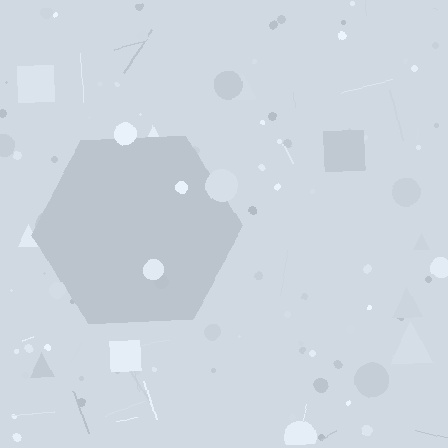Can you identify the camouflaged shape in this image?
The camouflaged shape is a hexagon.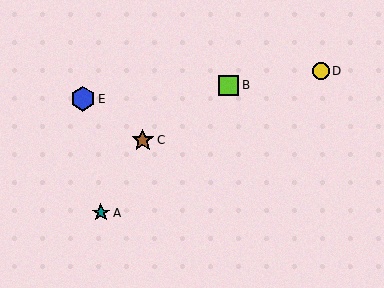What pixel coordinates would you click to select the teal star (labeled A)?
Click at (101, 213) to select the teal star A.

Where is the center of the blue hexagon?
The center of the blue hexagon is at (83, 99).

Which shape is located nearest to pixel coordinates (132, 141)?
The brown star (labeled C) at (143, 140) is nearest to that location.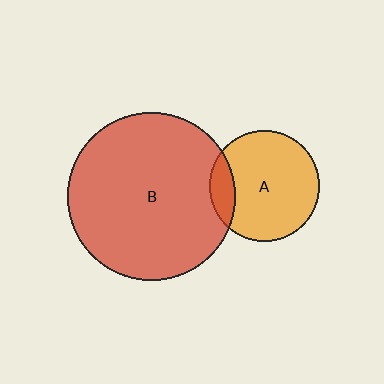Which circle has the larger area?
Circle B (red).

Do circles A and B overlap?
Yes.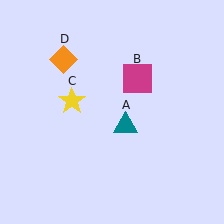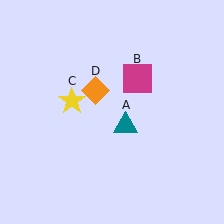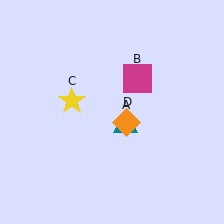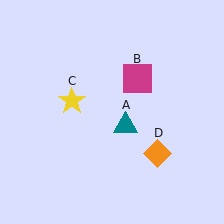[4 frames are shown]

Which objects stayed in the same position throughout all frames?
Teal triangle (object A) and magenta square (object B) and yellow star (object C) remained stationary.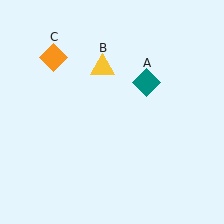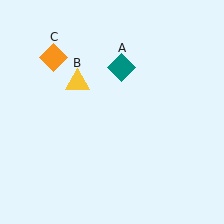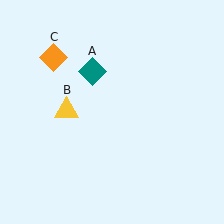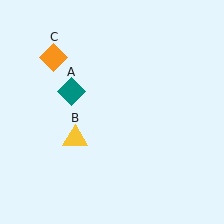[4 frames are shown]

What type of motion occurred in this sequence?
The teal diamond (object A), yellow triangle (object B) rotated counterclockwise around the center of the scene.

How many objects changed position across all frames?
2 objects changed position: teal diamond (object A), yellow triangle (object B).